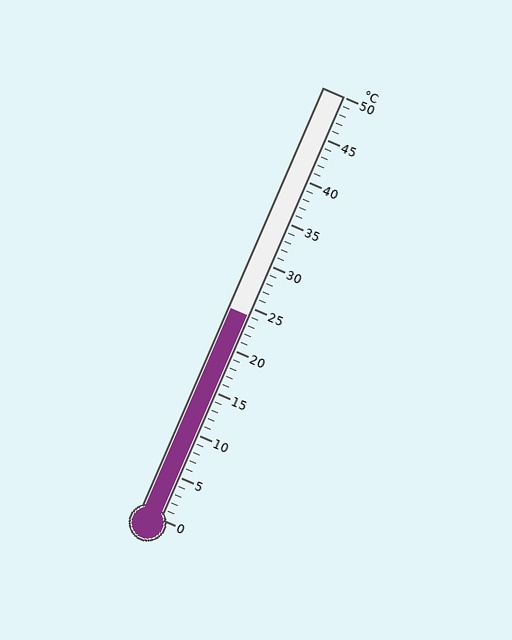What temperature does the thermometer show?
The thermometer shows approximately 24°C.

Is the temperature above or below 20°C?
The temperature is above 20°C.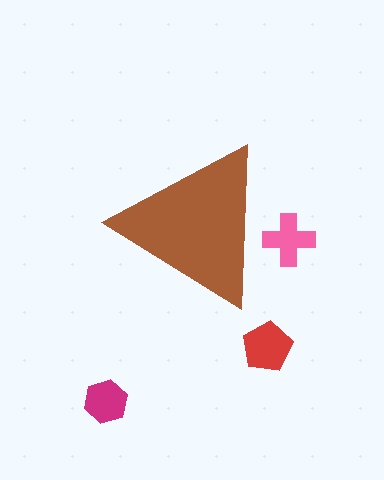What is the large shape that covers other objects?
A brown triangle.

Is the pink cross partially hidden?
Yes, the pink cross is partially hidden behind the brown triangle.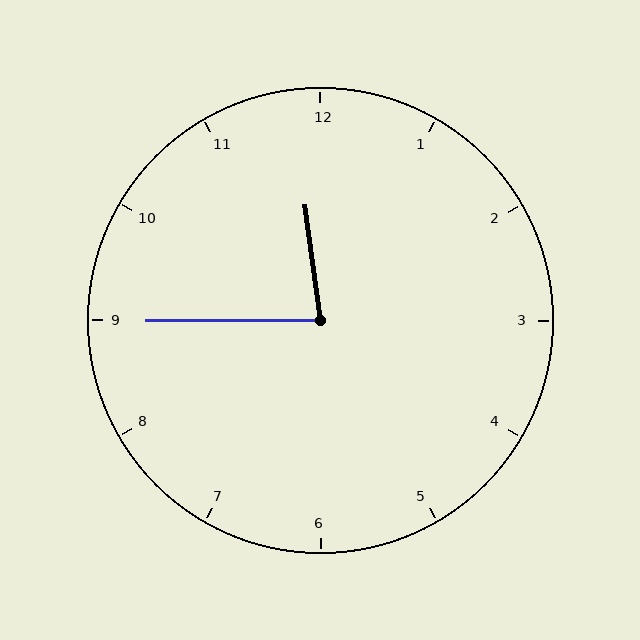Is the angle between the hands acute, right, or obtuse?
It is acute.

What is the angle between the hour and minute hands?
Approximately 82 degrees.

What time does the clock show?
11:45.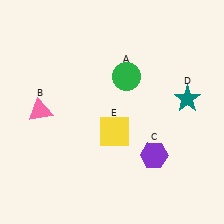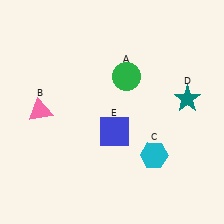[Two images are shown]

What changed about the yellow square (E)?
In Image 1, E is yellow. In Image 2, it changed to blue.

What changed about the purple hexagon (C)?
In Image 1, C is purple. In Image 2, it changed to cyan.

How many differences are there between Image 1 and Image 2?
There are 2 differences between the two images.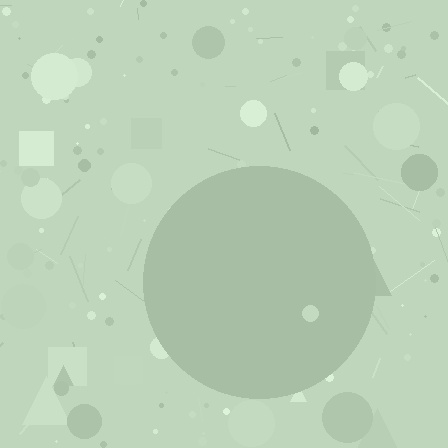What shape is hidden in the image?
A circle is hidden in the image.